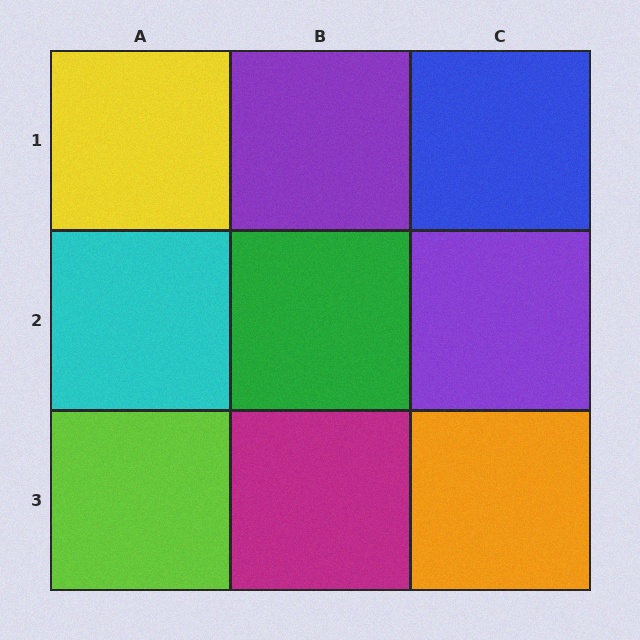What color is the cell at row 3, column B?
Magenta.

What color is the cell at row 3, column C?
Orange.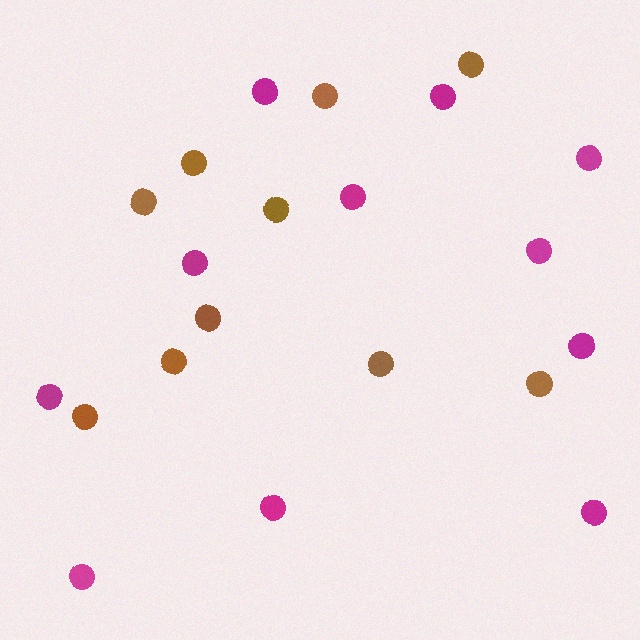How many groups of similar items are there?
There are 2 groups: one group of brown circles (10) and one group of magenta circles (11).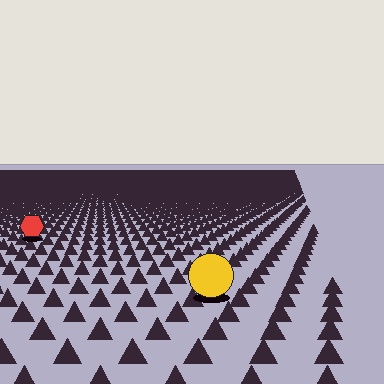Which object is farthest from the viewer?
The red hexagon is farthest from the viewer. It appears smaller and the ground texture around it is denser.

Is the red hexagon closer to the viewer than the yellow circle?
No. The yellow circle is closer — you can tell from the texture gradient: the ground texture is coarser near it.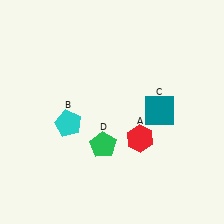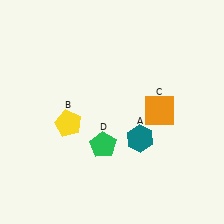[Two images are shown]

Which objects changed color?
A changed from red to teal. B changed from cyan to yellow. C changed from teal to orange.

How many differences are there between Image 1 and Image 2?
There are 3 differences between the two images.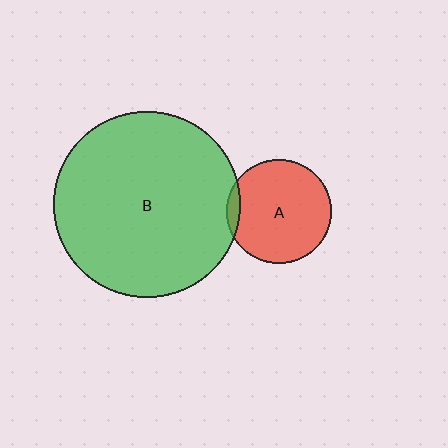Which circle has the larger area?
Circle B (green).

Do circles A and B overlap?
Yes.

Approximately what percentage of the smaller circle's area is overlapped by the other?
Approximately 5%.